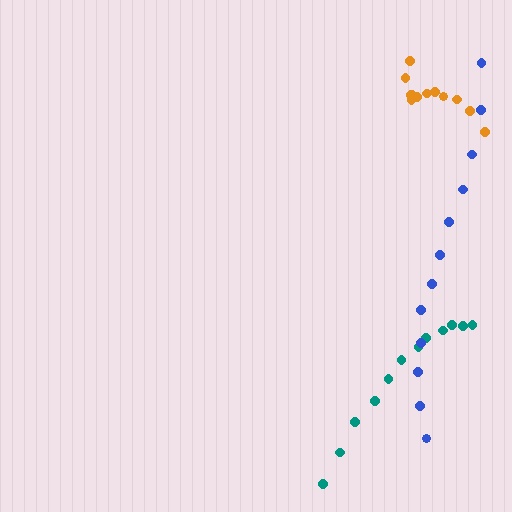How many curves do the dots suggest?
There are 3 distinct paths.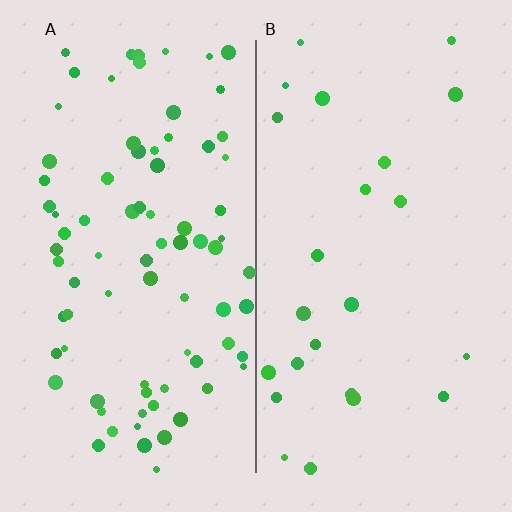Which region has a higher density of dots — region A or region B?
A (the left).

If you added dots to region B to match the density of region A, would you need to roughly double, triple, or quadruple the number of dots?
Approximately triple.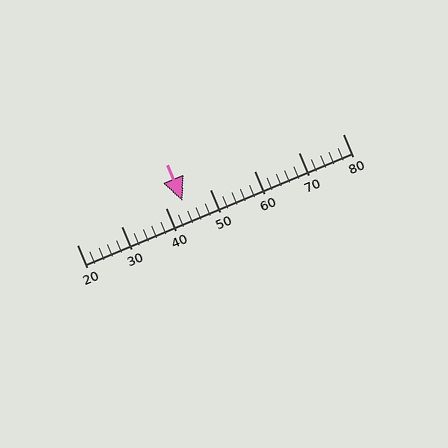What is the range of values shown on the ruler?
The ruler shows values from 20 to 80.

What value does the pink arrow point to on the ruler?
The pink arrow points to approximately 44.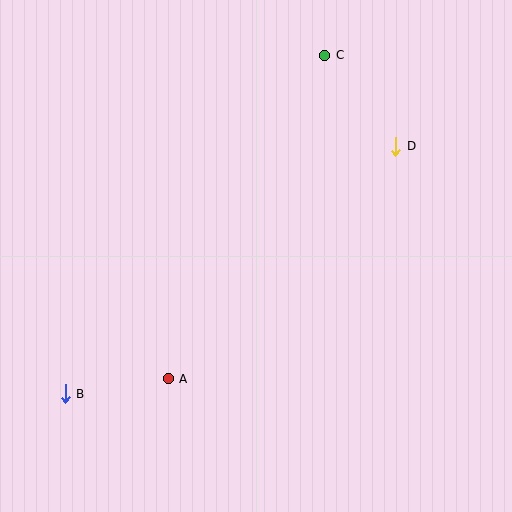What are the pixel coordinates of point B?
Point B is at (65, 394).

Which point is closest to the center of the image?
Point A at (168, 379) is closest to the center.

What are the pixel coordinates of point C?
Point C is at (325, 55).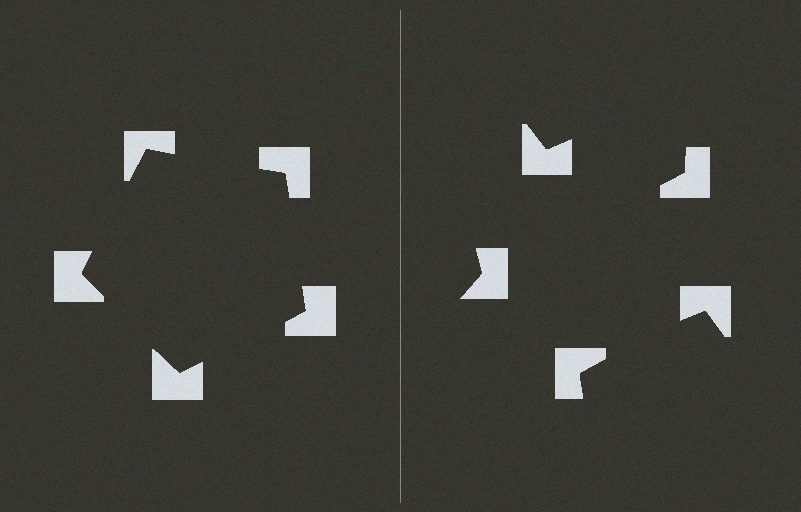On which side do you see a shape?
An illusory pentagon appears on the left side. On the right side the wedge cuts are rotated, so no coherent shape forms.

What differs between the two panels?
The notched squares are positioned identically on both sides; only the wedge orientations differ. On the left they align to a pentagon; on the right they are misaligned.